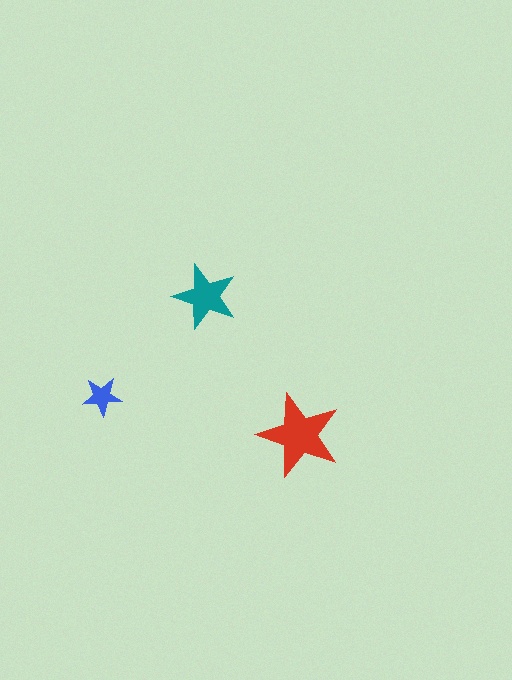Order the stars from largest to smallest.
the red one, the teal one, the blue one.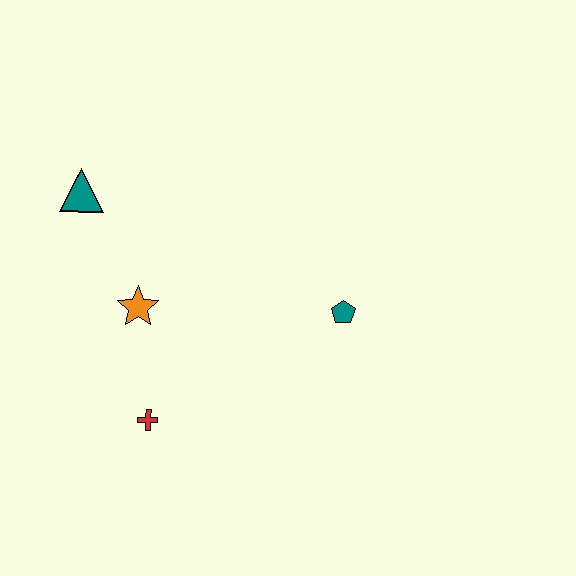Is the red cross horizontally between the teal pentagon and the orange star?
Yes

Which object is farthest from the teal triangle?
The teal pentagon is farthest from the teal triangle.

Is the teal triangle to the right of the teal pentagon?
No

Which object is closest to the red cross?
The orange star is closest to the red cross.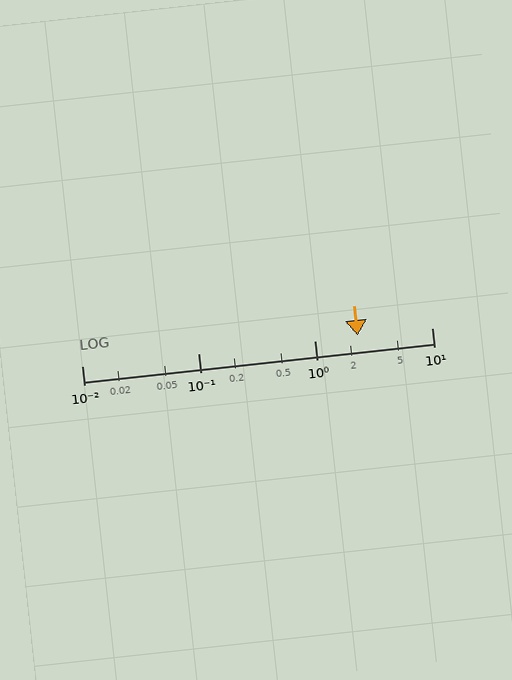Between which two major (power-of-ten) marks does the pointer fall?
The pointer is between 1 and 10.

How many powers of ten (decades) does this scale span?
The scale spans 3 decades, from 0.01 to 10.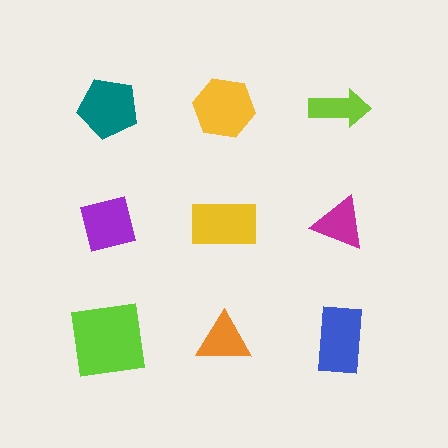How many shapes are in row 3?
3 shapes.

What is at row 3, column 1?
A lime square.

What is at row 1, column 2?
A yellow hexagon.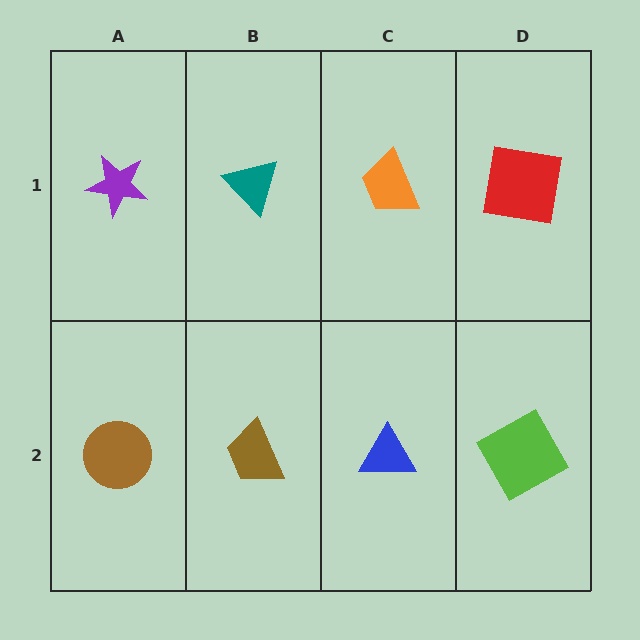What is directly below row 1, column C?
A blue triangle.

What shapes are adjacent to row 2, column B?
A teal triangle (row 1, column B), a brown circle (row 2, column A), a blue triangle (row 2, column C).